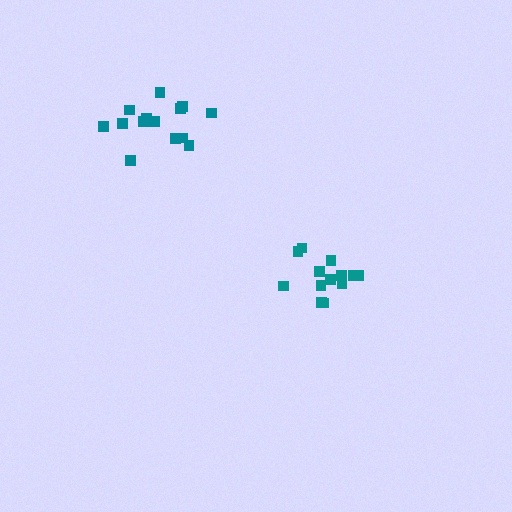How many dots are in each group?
Group 1: 13 dots, Group 2: 14 dots (27 total).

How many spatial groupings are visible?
There are 2 spatial groupings.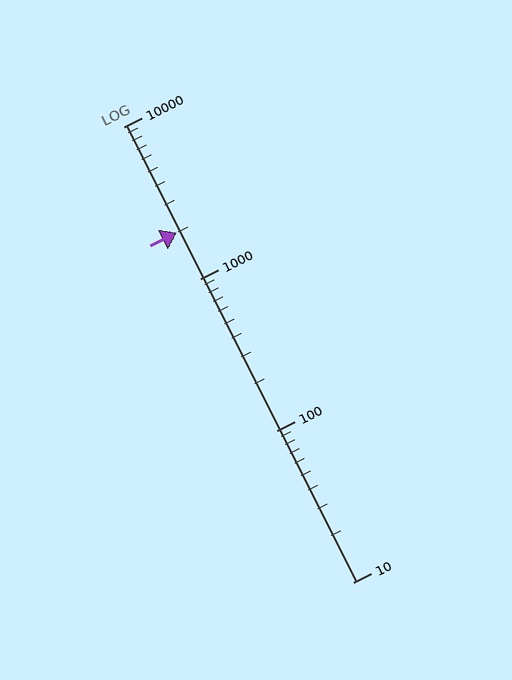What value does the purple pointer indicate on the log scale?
The pointer indicates approximately 2000.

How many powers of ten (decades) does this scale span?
The scale spans 3 decades, from 10 to 10000.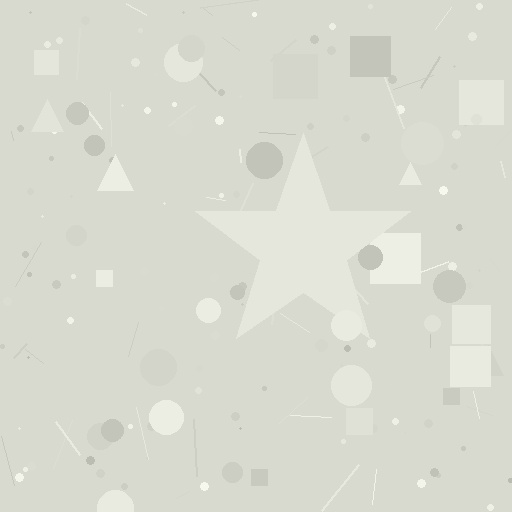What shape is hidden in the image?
A star is hidden in the image.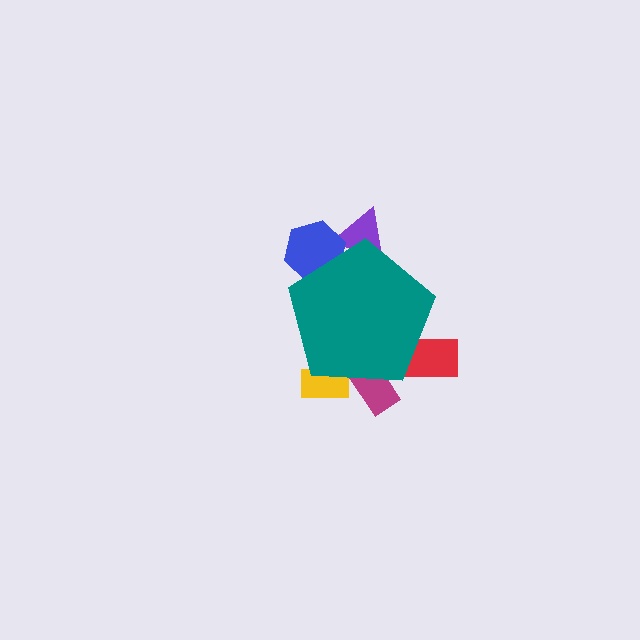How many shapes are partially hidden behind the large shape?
5 shapes are partially hidden.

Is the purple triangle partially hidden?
Yes, the purple triangle is partially hidden behind the teal pentagon.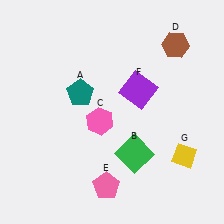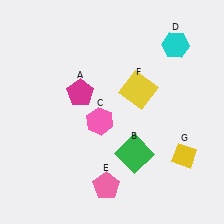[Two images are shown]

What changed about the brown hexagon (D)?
In Image 1, D is brown. In Image 2, it changed to cyan.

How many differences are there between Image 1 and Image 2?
There are 3 differences between the two images.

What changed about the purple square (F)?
In Image 1, F is purple. In Image 2, it changed to yellow.